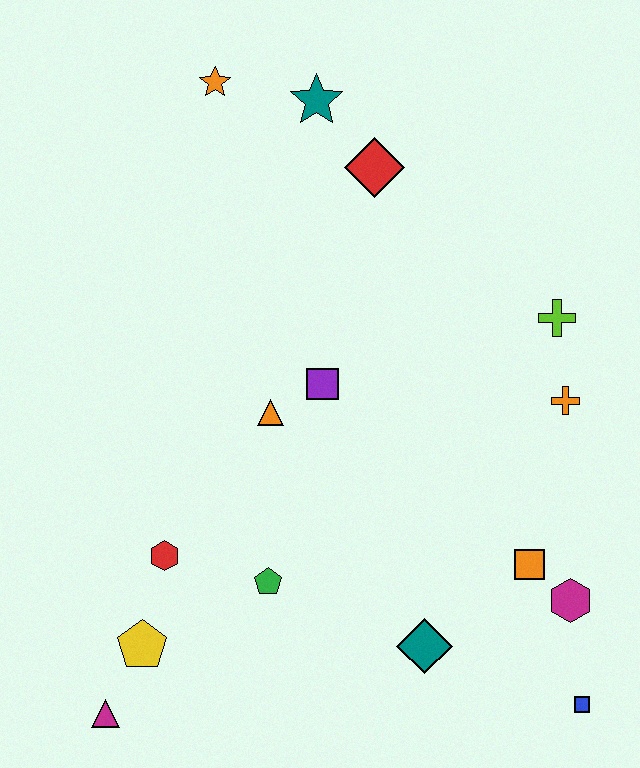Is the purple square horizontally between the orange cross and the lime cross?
No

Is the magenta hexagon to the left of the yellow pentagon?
No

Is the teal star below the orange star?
Yes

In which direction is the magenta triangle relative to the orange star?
The magenta triangle is below the orange star.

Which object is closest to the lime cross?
The orange cross is closest to the lime cross.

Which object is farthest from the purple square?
The blue square is farthest from the purple square.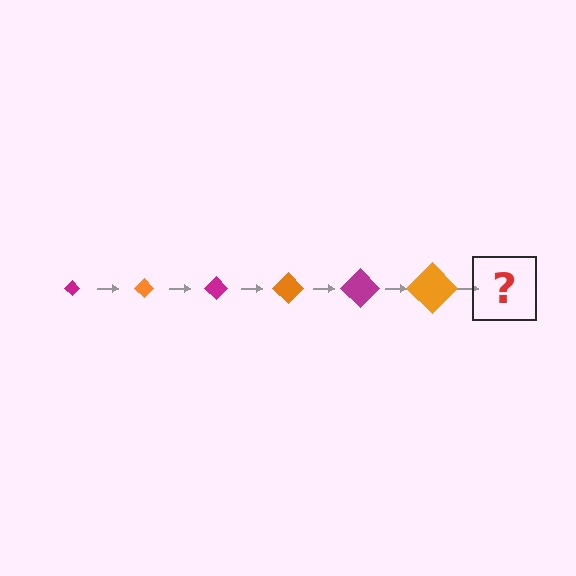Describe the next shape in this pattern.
It should be a magenta diamond, larger than the previous one.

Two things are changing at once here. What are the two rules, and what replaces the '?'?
The two rules are that the diamond grows larger each step and the color cycles through magenta and orange. The '?' should be a magenta diamond, larger than the previous one.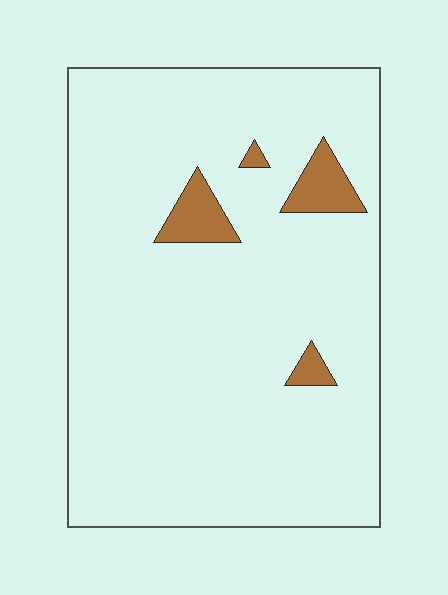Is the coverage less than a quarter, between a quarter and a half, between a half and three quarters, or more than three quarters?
Less than a quarter.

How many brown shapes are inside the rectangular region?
4.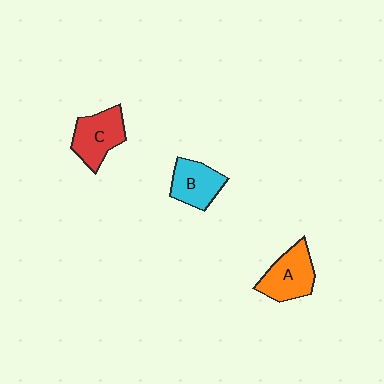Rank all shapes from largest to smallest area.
From largest to smallest: A (orange), C (red), B (cyan).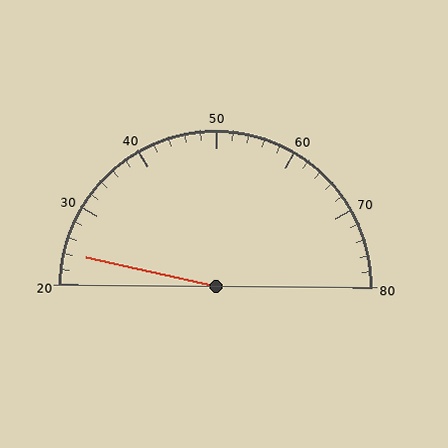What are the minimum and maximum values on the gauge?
The gauge ranges from 20 to 80.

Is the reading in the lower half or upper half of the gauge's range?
The reading is in the lower half of the range (20 to 80).